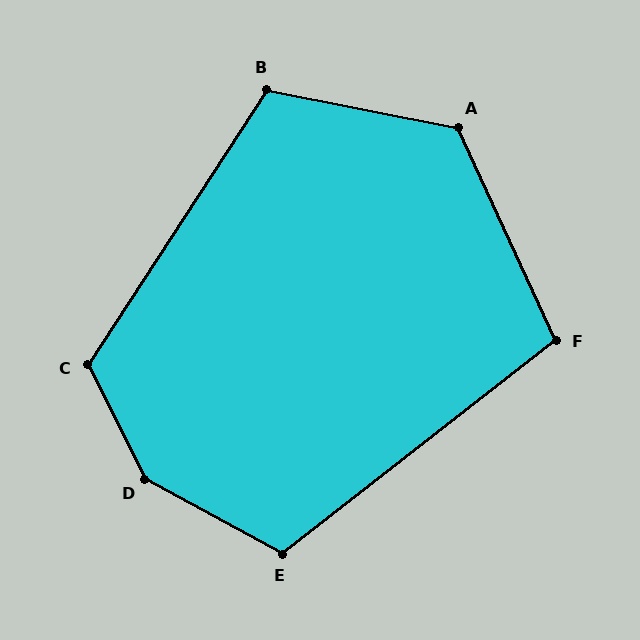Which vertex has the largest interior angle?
D, at approximately 145 degrees.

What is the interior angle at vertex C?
Approximately 120 degrees (obtuse).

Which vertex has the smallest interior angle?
F, at approximately 103 degrees.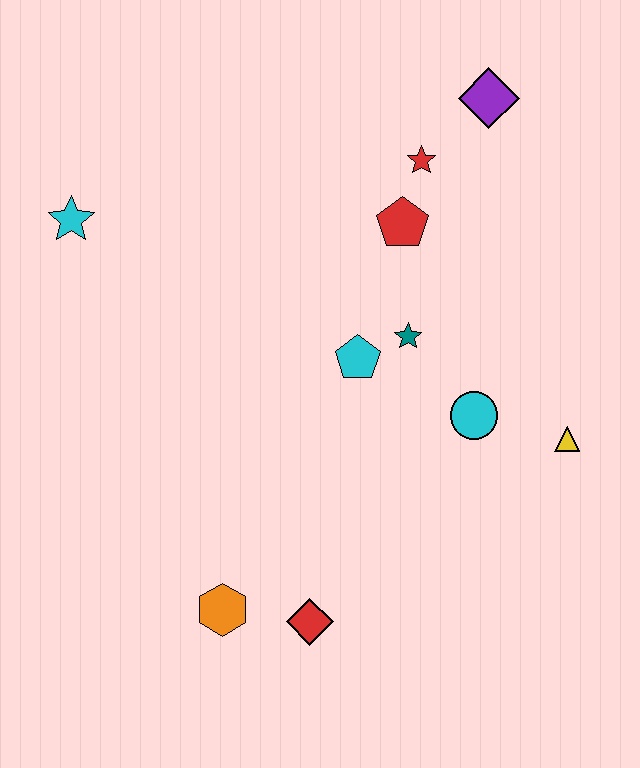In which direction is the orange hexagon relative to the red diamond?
The orange hexagon is to the left of the red diamond.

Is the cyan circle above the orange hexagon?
Yes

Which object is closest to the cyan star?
The cyan pentagon is closest to the cyan star.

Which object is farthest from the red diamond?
The purple diamond is farthest from the red diamond.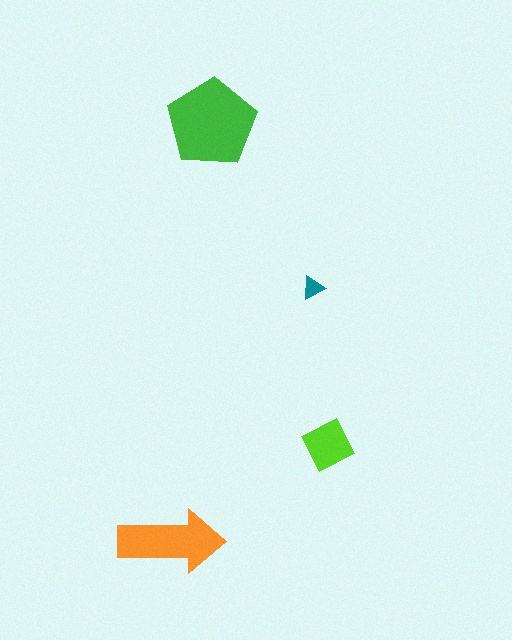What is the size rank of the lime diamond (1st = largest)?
3rd.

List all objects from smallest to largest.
The teal triangle, the lime diamond, the orange arrow, the green pentagon.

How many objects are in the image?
There are 4 objects in the image.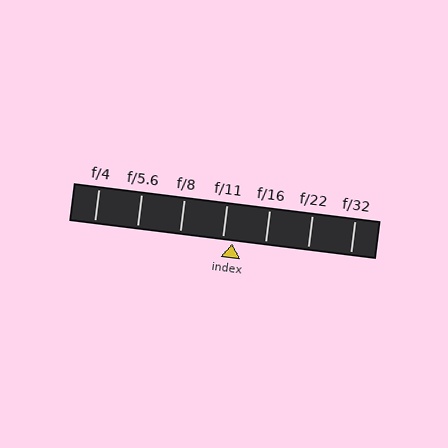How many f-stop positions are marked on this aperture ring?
There are 7 f-stop positions marked.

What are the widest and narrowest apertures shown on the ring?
The widest aperture shown is f/4 and the narrowest is f/32.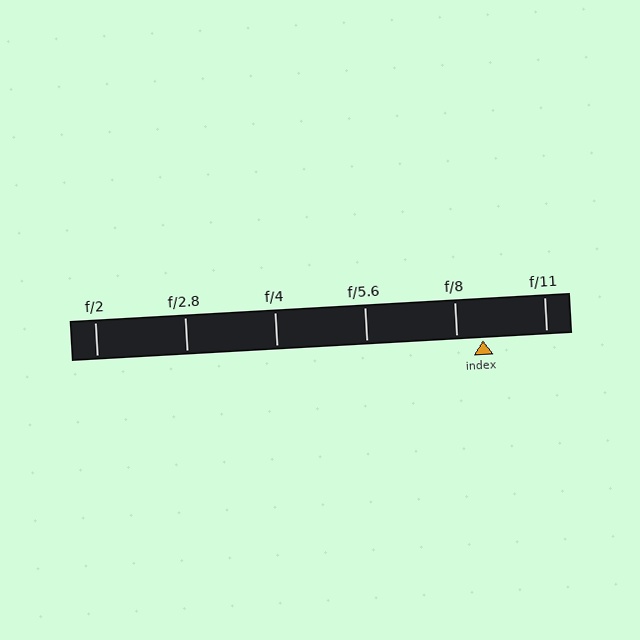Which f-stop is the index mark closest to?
The index mark is closest to f/8.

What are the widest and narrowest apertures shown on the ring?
The widest aperture shown is f/2 and the narrowest is f/11.